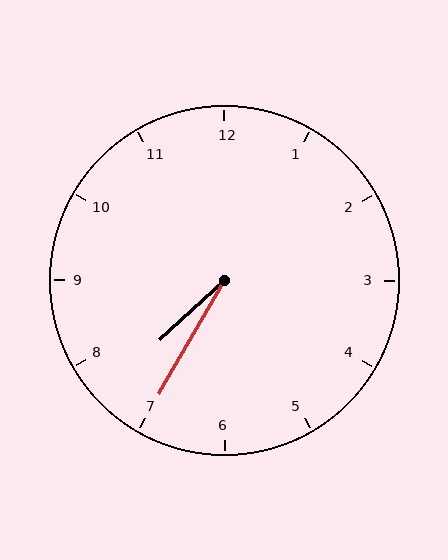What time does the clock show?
7:35.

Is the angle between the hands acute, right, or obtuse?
It is acute.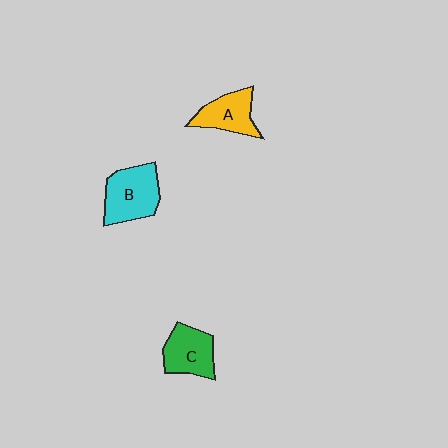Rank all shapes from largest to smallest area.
From largest to smallest: B (cyan), C (green), A (yellow).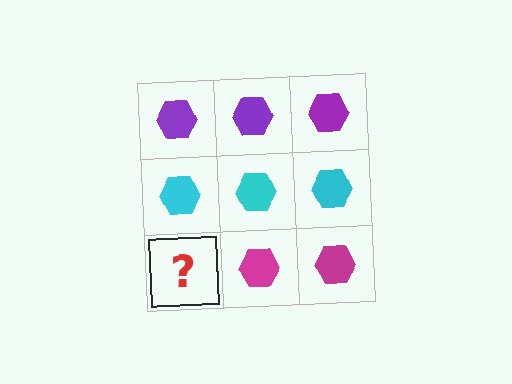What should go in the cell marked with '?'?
The missing cell should contain a magenta hexagon.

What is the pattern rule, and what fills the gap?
The rule is that each row has a consistent color. The gap should be filled with a magenta hexagon.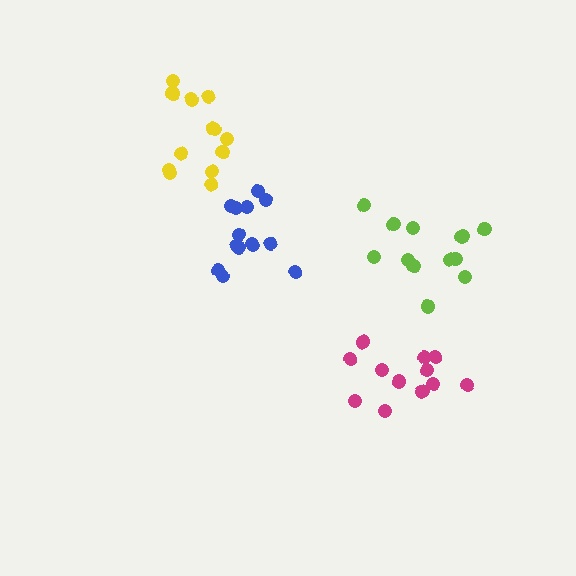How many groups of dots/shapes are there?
There are 4 groups.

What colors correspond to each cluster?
The clusters are colored: lime, yellow, blue, magenta.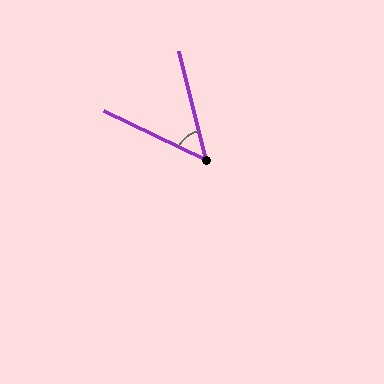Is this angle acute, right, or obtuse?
It is acute.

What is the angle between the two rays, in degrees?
Approximately 50 degrees.